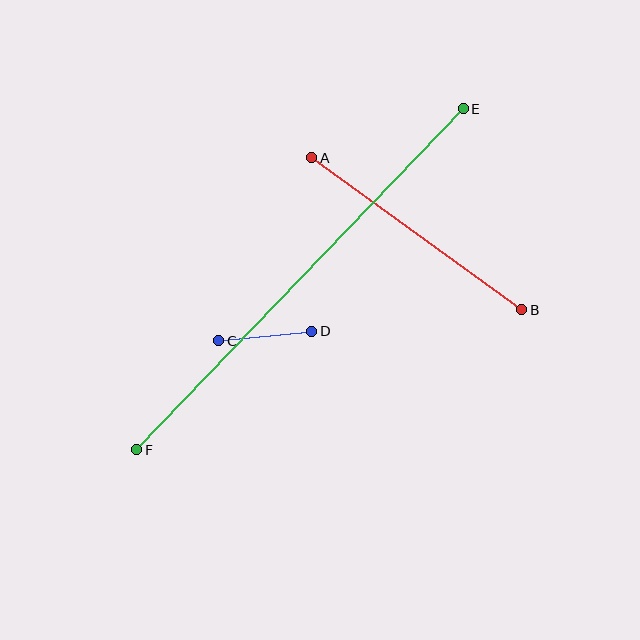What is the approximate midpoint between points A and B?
The midpoint is at approximately (417, 234) pixels.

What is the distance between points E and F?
The distance is approximately 472 pixels.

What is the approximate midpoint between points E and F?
The midpoint is at approximately (300, 279) pixels.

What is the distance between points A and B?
The distance is approximately 259 pixels.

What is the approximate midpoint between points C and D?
The midpoint is at approximately (265, 336) pixels.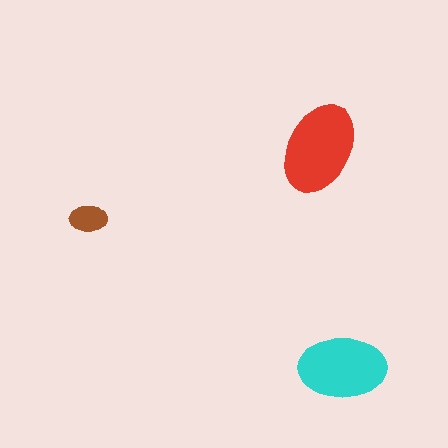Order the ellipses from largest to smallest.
the red one, the cyan one, the brown one.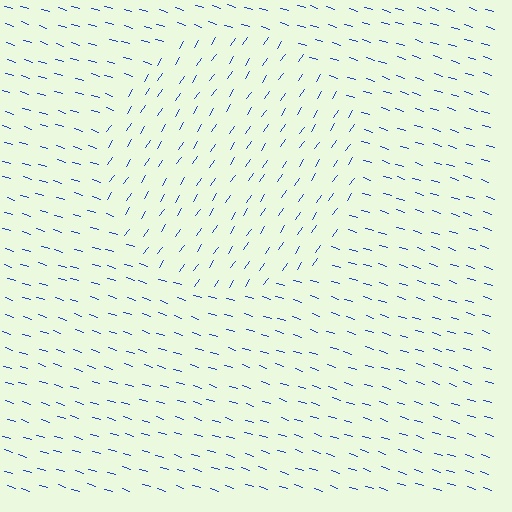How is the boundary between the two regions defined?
The boundary is defined purely by a change in line orientation (approximately 74 degrees difference). All lines are the same color and thickness.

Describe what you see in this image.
The image is filled with small blue line segments. A circle region in the image has lines oriented differently from the surrounding lines, creating a visible texture boundary.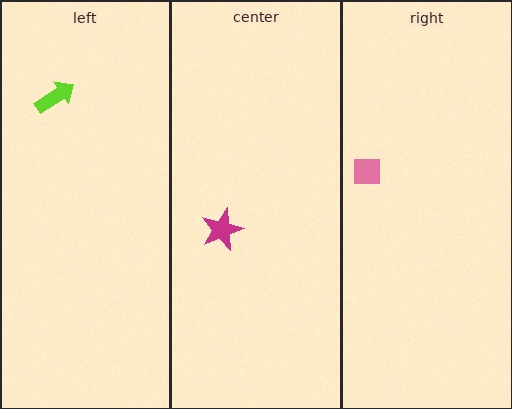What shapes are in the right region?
The pink square.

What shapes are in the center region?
The magenta star.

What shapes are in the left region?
The lime arrow.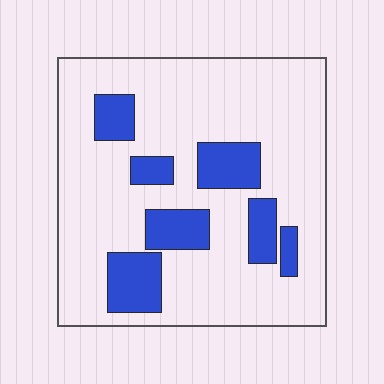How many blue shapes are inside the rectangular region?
7.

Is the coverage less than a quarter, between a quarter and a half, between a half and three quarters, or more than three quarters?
Less than a quarter.